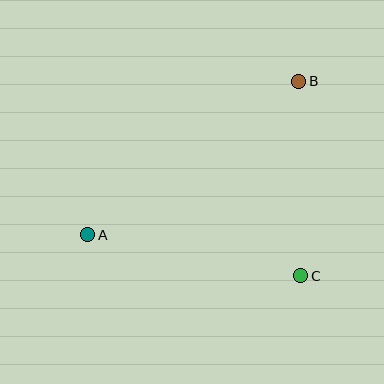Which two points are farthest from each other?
Points A and B are farthest from each other.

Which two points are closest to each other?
Points B and C are closest to each other.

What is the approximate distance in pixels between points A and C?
The distance between A and C is approximately 217 pixels.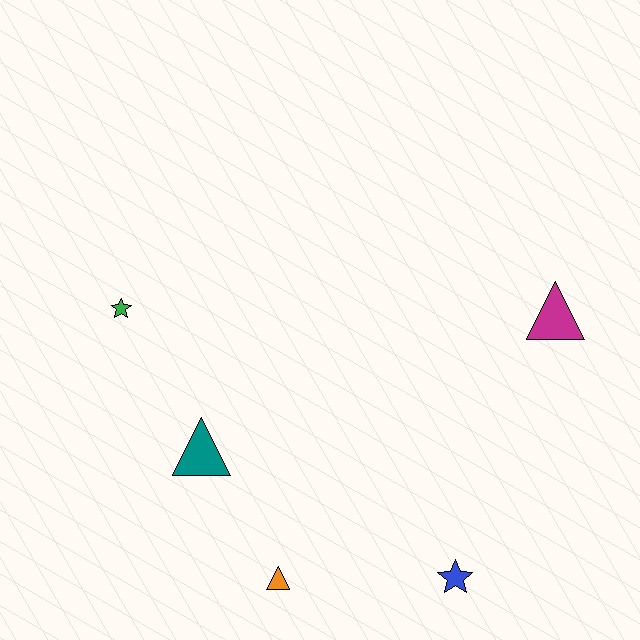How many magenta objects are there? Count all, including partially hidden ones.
There is 1 magenta object.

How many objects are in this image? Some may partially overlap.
There are 5 objects.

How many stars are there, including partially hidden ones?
There are 2 stars.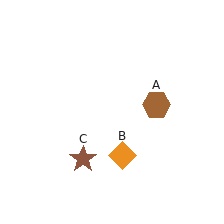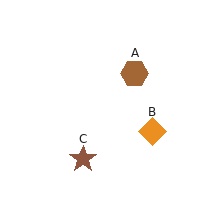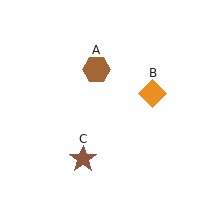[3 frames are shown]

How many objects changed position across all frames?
2 objects changed position: brown hexagon (object A), orange diamond (object B).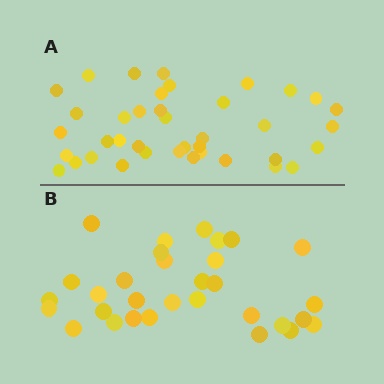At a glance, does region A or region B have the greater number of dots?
Region A (the top region) has more dots.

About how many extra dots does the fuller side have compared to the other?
Region A has roughly 8 or so more dots than region B.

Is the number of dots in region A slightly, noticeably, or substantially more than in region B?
Region A has noticeably more, but not dramatically so. The ratio is roughly 1.3 to 1.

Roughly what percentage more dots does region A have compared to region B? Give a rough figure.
About 25% more.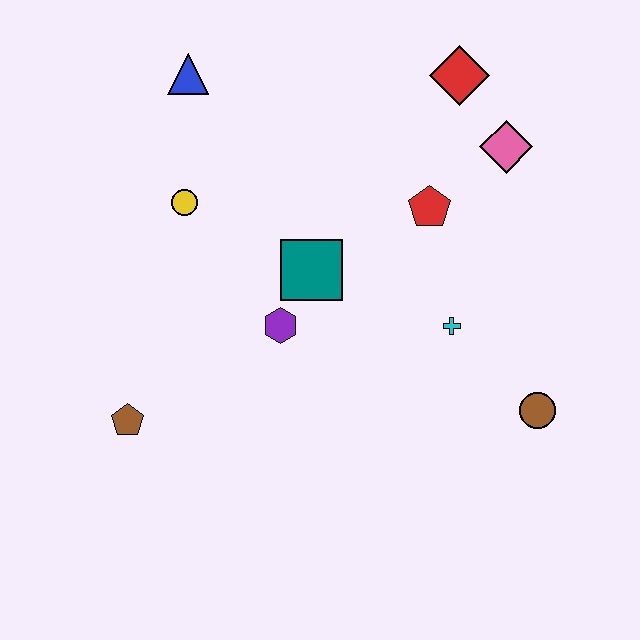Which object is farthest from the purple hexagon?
The red diamond is farthest from the purple hexagon.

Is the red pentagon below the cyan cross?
No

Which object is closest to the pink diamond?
The red diamond is closest to the pink diamond.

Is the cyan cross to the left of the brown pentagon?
No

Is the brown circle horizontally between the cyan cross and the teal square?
No